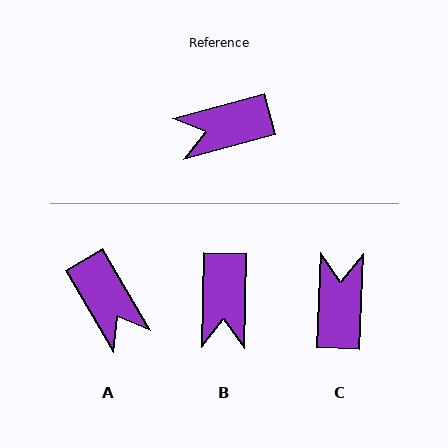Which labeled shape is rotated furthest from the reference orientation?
C, about 107 degrees away.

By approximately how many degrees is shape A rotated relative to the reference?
Approximately 106 degrees counter-clockwise.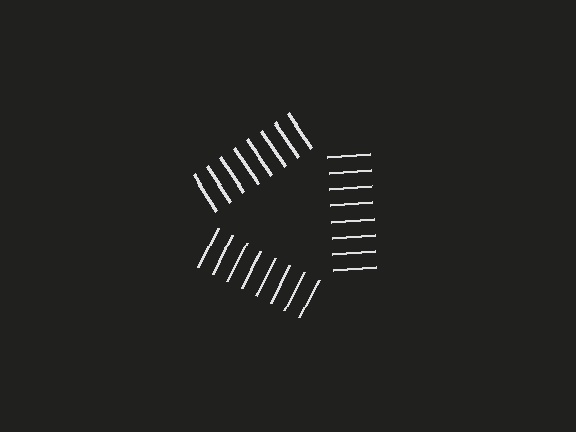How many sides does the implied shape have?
3 sides — the line-ends trace a triangle.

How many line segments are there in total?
24 — 8 along each of the 3 edges.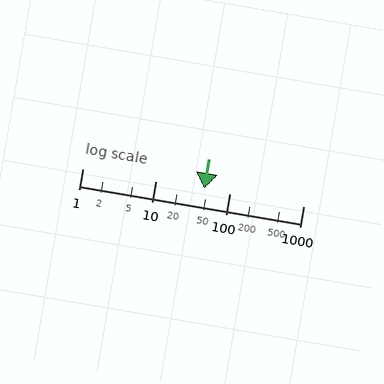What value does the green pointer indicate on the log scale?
The pointer indicates approximately 45.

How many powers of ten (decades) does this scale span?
The scale spans 3 decades, from 1 to 1000.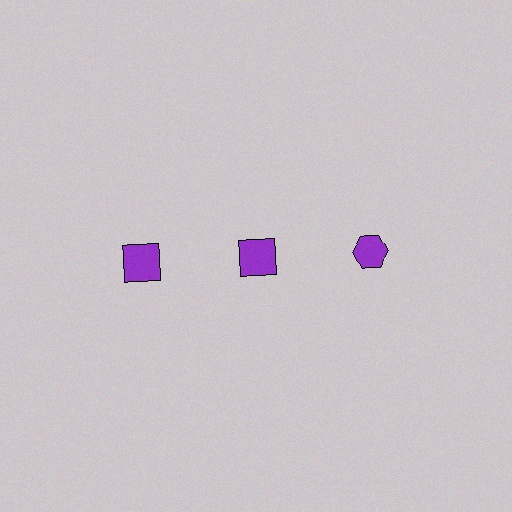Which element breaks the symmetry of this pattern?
The purple hexagon in the top row, center column breaks the symmetry. All other shapes are purple squares.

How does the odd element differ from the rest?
It has a different shape: hexagon instead of square.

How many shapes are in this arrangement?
There are 3 shapes arranged in a grid pattern.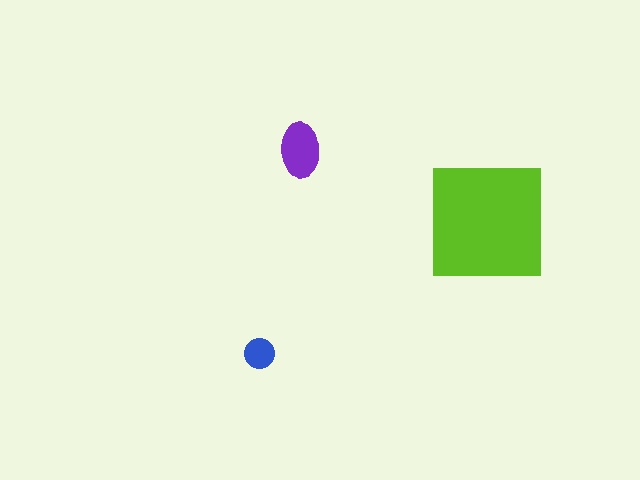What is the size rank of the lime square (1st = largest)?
1st.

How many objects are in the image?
There are 3 objects in the image.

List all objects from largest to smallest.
The lime square, the purple ellipse, the blue circle.